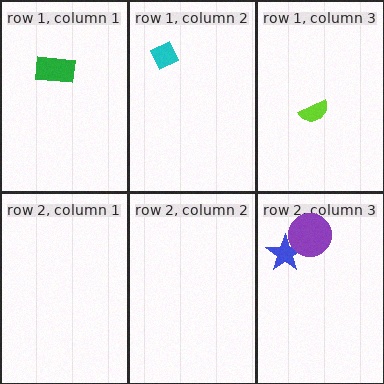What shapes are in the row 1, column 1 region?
The green rectangle.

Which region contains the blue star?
The row 2, column 3 region.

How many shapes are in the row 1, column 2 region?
1.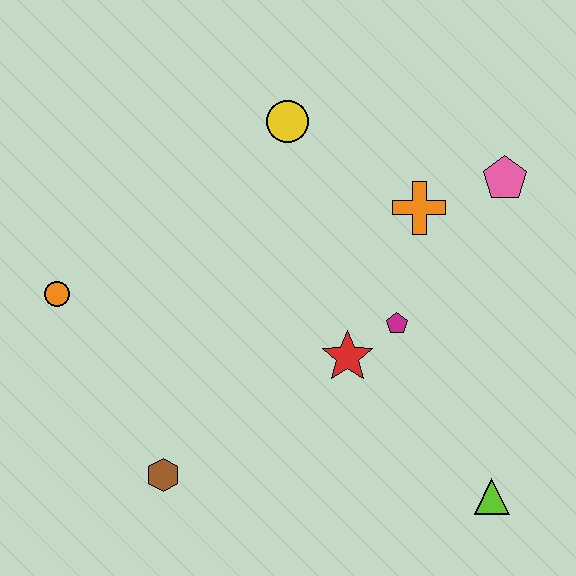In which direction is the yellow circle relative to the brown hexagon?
The yellow circle is above the brown hexagon.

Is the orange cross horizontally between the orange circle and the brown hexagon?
No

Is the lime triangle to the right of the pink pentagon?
No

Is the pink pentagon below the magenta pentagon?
No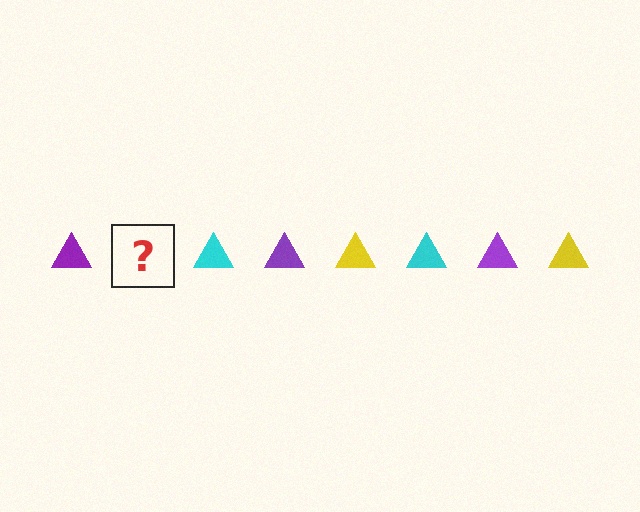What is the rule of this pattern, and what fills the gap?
The rule is that the pattern cycles through purple, yellow, cyan triangles. The gap should be filled with a yellow triangle.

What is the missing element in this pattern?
The missing element is a yellow triangle.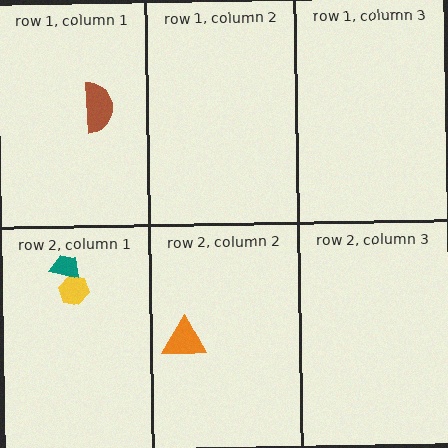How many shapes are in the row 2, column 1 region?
2.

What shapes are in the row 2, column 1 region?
The yellow hexagon, the teal trapezoid.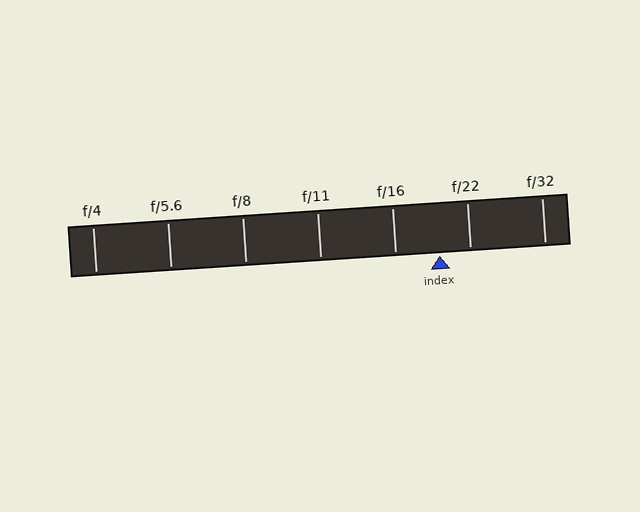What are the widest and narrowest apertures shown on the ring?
The widest aperture shown is f/4 and the narrowest is f/32.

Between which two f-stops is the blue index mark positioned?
The index mark is between f/16 and f/22.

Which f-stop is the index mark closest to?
The index mark is closest to f/22.